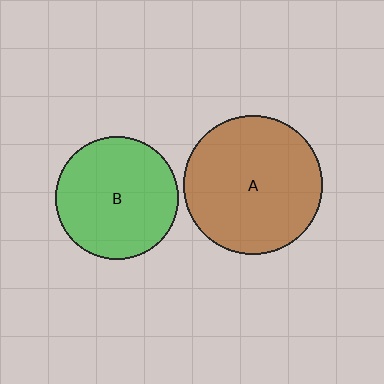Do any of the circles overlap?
No, none of the circles overlap.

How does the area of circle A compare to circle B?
Approximately 1.3 times.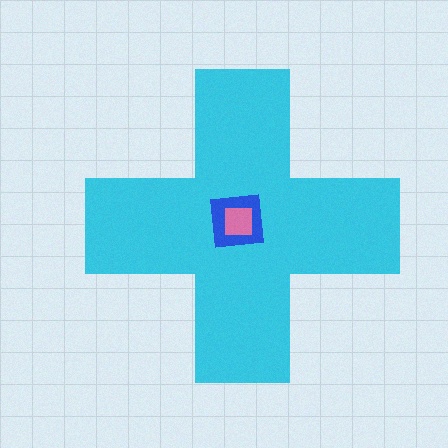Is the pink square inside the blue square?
Yes.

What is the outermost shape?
The cyan cross.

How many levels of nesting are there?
3.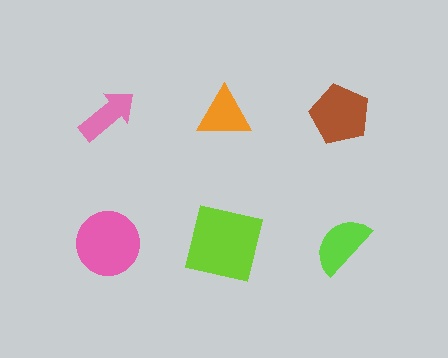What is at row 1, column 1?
A pink arrow.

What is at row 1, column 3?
A brown pentagon.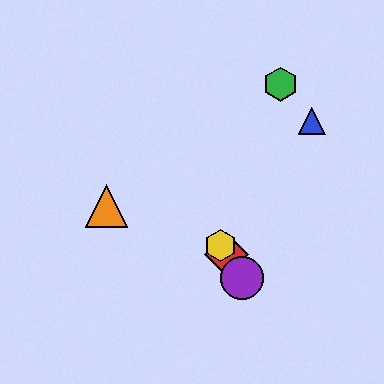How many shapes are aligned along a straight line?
3 shapes (the red diamond, the yellow hexagon, the purple circle) are aligned along a straight line.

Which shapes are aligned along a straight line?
The red diamond, the yellow hexagon, the purple circle are aligned along a straight line.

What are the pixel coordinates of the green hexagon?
The green hexagon is at (281, 84).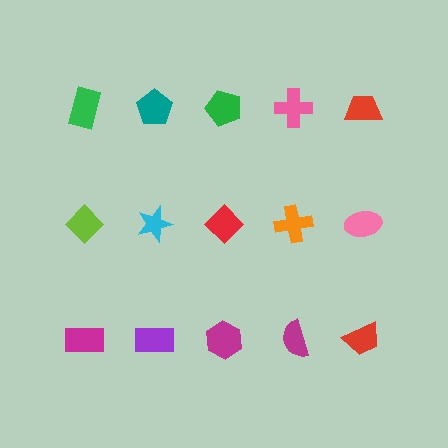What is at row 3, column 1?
A magenta rectangle.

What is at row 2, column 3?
A red diamond.